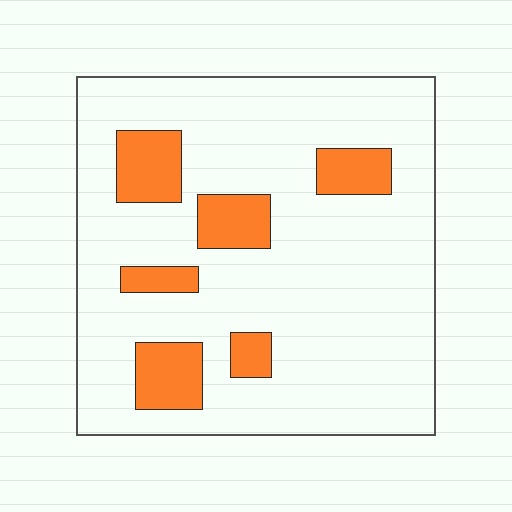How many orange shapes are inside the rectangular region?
6.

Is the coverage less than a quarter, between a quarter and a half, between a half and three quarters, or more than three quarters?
Less than a quarter.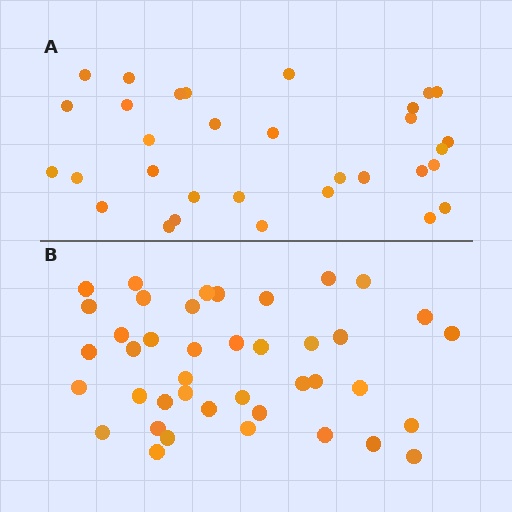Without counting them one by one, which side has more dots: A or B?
Region B (the bottom region) has more dots.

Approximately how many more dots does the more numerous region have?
Region B has roughly 8 or so more dots than region A.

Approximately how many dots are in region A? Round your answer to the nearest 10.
About 30 dots. (The exact count is 32, which rounds to 30.)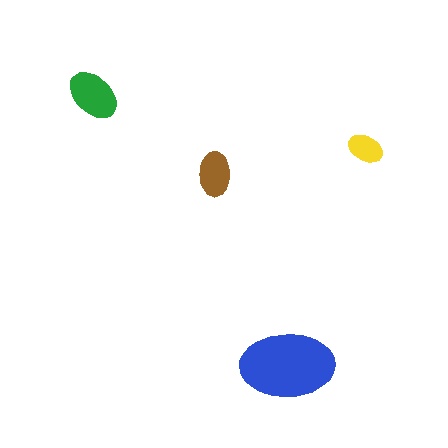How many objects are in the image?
There are 4 objects in the image.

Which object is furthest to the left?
The green ellipse is leftmost.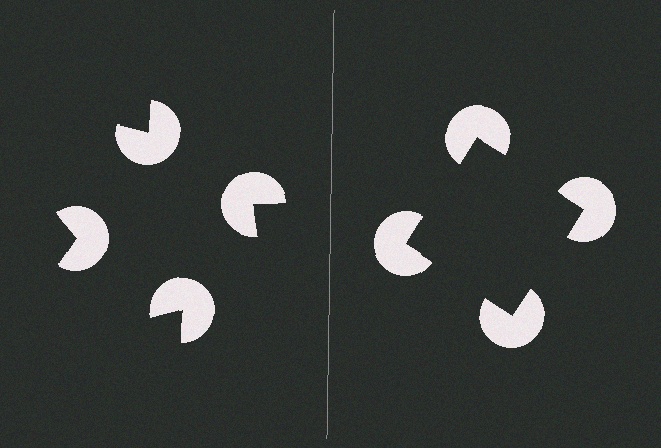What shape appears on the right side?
An illusory square.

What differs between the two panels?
The pac-man discs are positioned identically on both sides; only the wedge orientations differ. On the right they align to a square; on the left they are misaligned.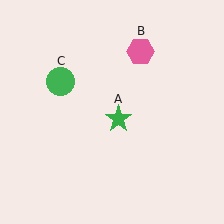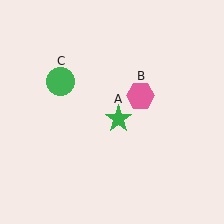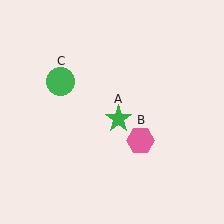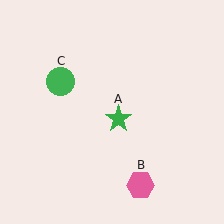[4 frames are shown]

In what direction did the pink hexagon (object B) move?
The pink hexagon (object B) moved down.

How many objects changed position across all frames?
1 object changed position: pink hexagon (object B).